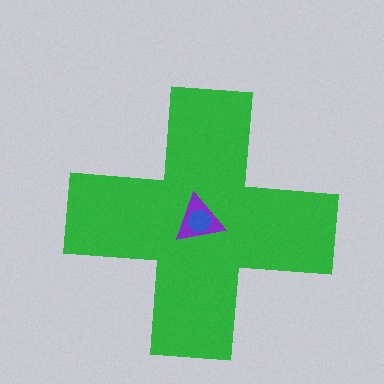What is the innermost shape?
The blue hexagon.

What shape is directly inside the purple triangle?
The blue hexagon.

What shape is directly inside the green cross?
The purple triangle.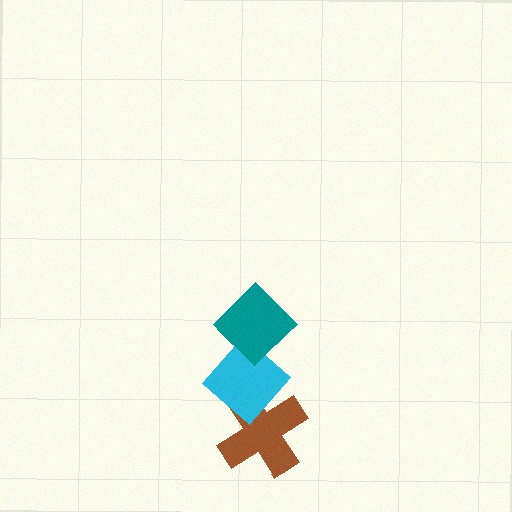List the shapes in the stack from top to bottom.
From top to bottom: the teal diamond, the cyan diamond, the brown cross.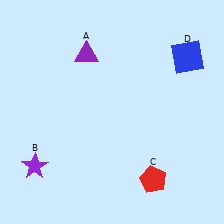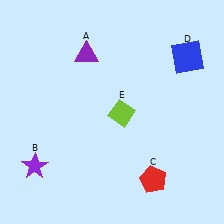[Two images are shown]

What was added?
A lime diamond (E) was added in Image 2.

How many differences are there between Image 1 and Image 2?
There is 1 difference between the two images.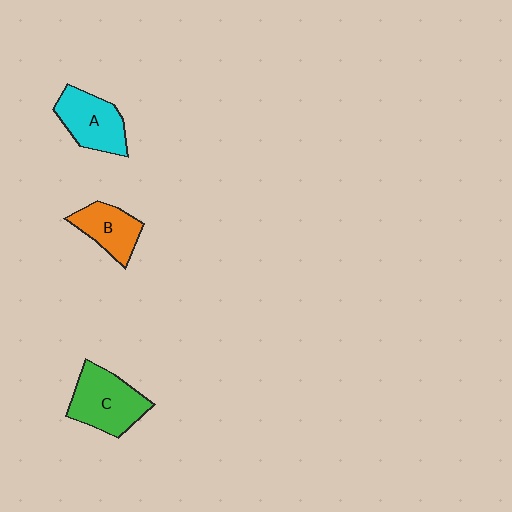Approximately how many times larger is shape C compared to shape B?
Approximately 1.5 times.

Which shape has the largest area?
Shape C (green).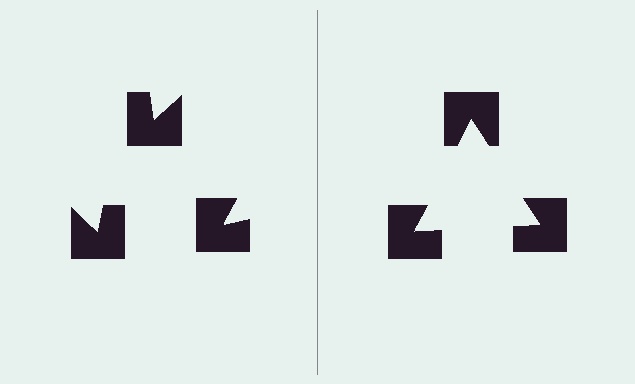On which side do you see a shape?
An illusory triangle appears on the right side. On the left side the wedge cuts are rotated, so no coherent shape forms.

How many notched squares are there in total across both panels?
6 — 3 on each side.